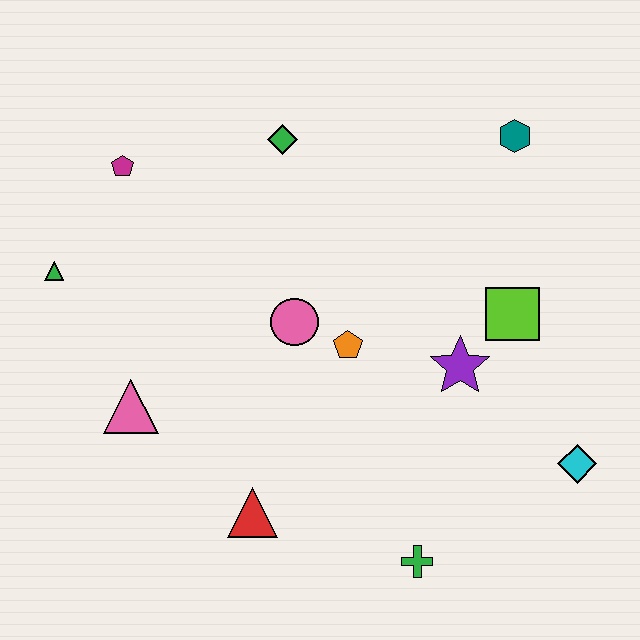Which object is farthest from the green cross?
The magenta pentagon is farthest from the green cross.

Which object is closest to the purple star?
The lime square is closest to the purple star.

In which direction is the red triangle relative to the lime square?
The red triangle is to the left of the lime square.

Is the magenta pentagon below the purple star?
No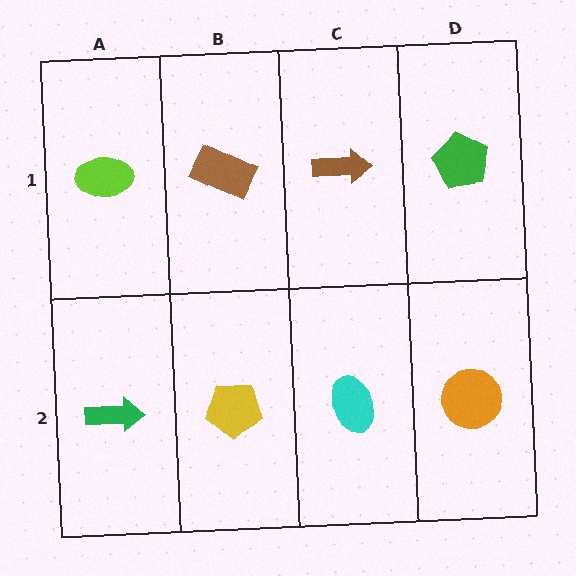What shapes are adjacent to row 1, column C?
A cyan ellipse (row 2, column C), a brown rectangle (row 1, column B), a green pentagon (row 1, column D).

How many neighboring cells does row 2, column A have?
2.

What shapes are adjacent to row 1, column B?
A yellow pentagon (row 2, column B), a lime ellipse (row 1, column A), a brown arrow (row 1, column C).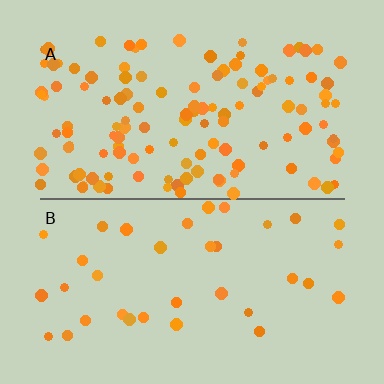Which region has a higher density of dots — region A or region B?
A (the top).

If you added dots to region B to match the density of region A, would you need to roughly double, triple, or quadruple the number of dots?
Approximately triple.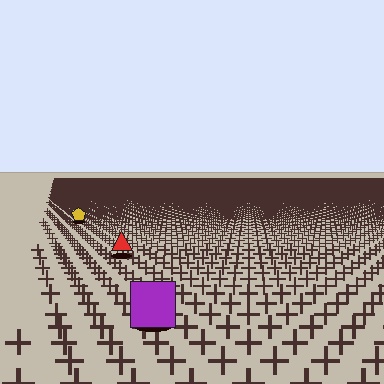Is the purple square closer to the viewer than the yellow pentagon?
Yes. The purple square is closer — you can tell from the texture gradient: the ground texture is coarser near it.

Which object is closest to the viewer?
The purple square is closest. The texture marks near it are larger and more spread out.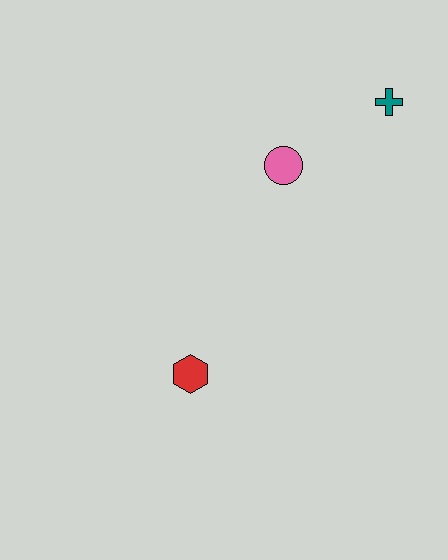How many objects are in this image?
There are 3 objects.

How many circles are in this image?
There is 1 circle.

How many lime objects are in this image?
There are no lime objects.